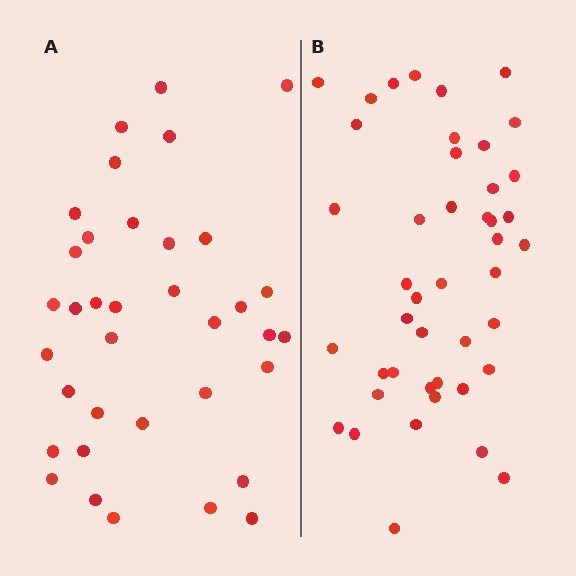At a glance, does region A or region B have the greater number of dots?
Region B (the right region) has more dots.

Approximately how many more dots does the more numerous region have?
Region B has roughly 8 or so more dots than region A.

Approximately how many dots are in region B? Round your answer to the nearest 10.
About 40 dots. (The exact count is 44, which rounds to 40.)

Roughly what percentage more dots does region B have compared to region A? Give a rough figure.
About 20% more.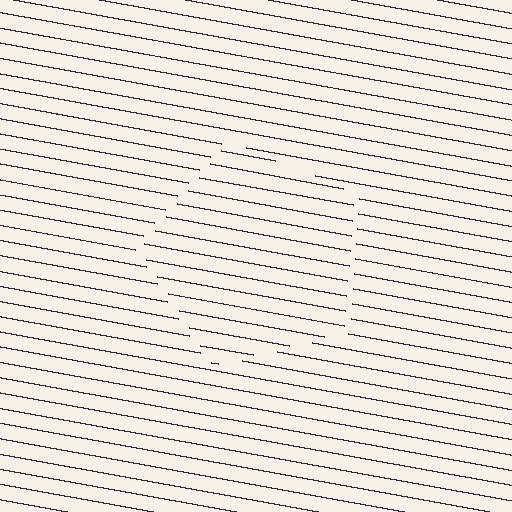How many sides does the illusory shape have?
5 sides — the line-ends trace a pentagon.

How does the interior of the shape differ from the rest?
The interior of the shape contains the same grating, shifted by half a period — the contour is defined by the phase discontinuity where line-ends from the inner and outer gratings abut.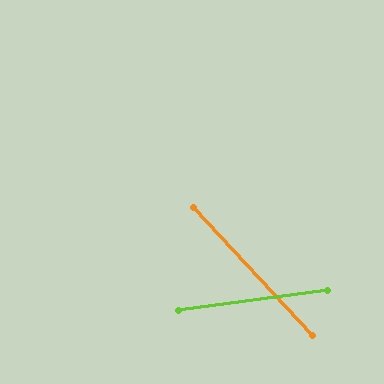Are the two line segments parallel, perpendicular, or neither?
Neither parallel nor perpendicular — they differ by about 55°.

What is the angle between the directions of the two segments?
Approximately 55 degrees.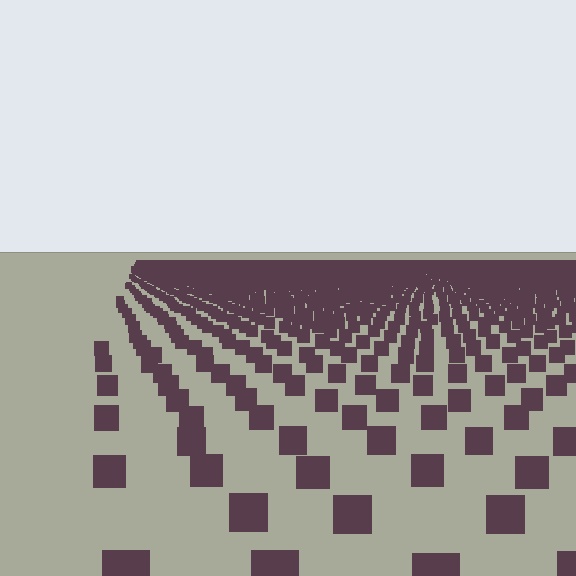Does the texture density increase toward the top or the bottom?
Density increases toward the top.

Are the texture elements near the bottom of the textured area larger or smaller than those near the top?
Larger. Near the bottom, elements are closer to the viewer and appear at a bigger on-screen size.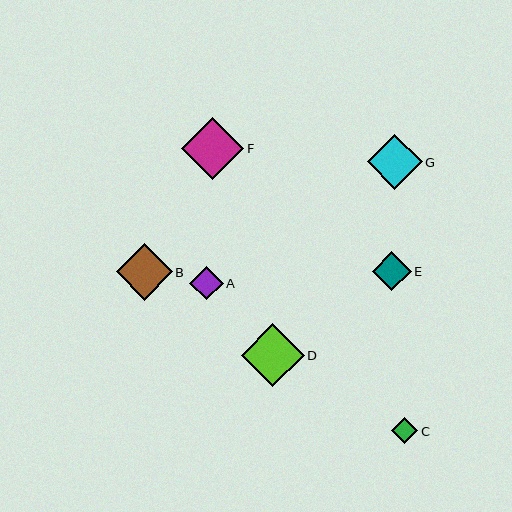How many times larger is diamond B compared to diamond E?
Diamond B is approximately 1.5 times the size of diamond E.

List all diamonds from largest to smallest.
From largest to smallest: D, F, B, G, E, A, C.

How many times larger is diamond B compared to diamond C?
Diamond B is approximately 2.2 times the size of diamond C.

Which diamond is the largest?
Diamond D is the largest with a size of approximately 63 pixels.